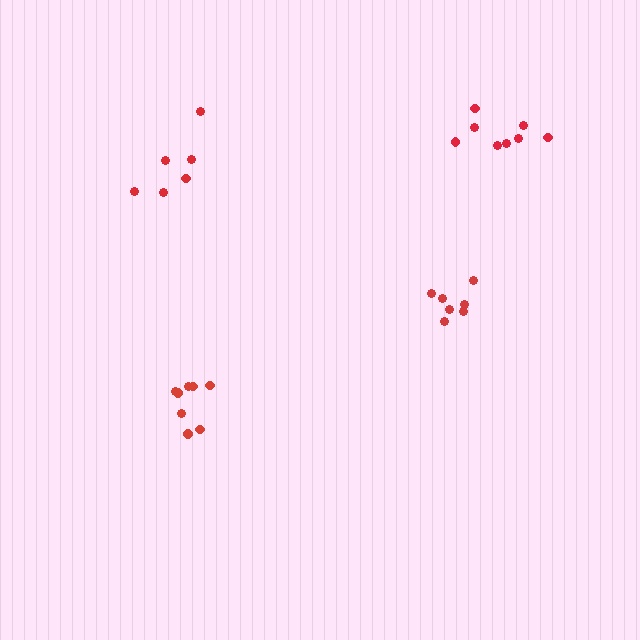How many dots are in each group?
Group 1: 7 dots, Group 2: 8 dots, Group 3: 8 dots, Group 4: 6 dots (29 total).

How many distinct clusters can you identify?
There are 4 distinct clusters.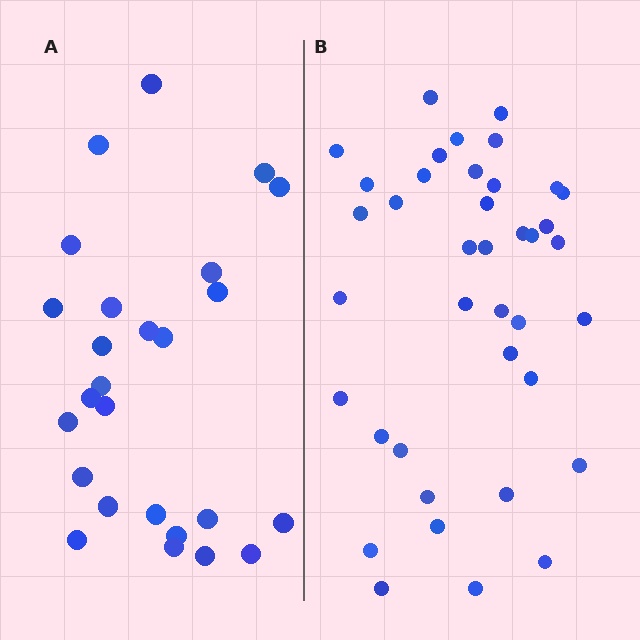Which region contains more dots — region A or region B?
Region B (the right region) has more dots.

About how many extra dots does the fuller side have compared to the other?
Region B has approximately 15 more dots than region A.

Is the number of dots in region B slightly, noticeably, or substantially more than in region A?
Region B has substantially more. The ratio is roughly 1.5 to 1.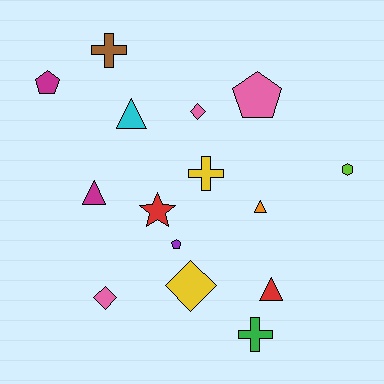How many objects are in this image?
There are 15 objects.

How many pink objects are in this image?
There are 3 pink objects.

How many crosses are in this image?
There are 3 crosses.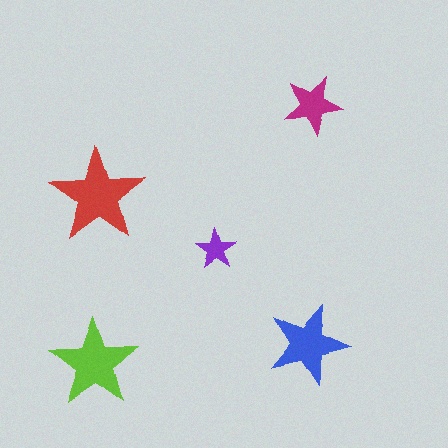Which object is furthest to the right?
The magenta star is rightmost.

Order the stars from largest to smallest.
the red one, the lime one, the blue one, the magenta one, the purple one.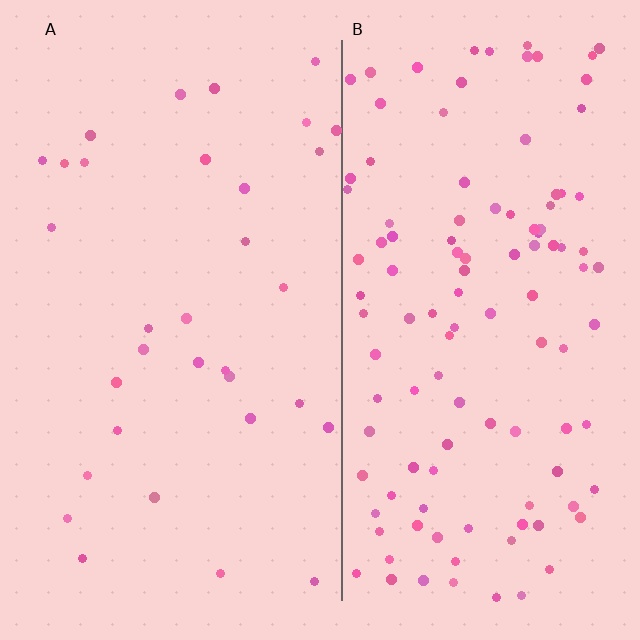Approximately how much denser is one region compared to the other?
Approximately 3.5× — region B over region A.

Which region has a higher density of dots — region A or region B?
B (the right).